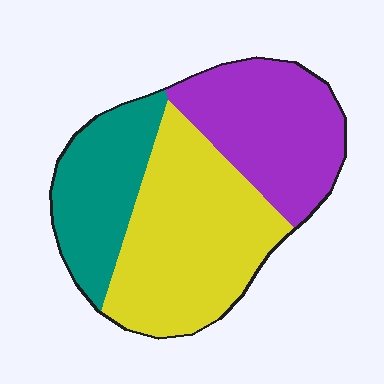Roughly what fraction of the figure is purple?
Purple takes up between a quarter and a half of the figure.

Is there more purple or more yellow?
Yellow.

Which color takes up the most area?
Yellow, at roughly 45%.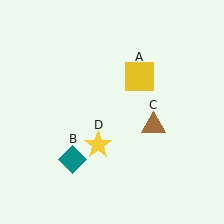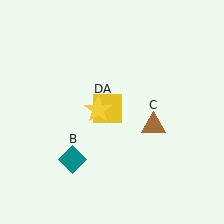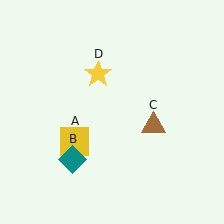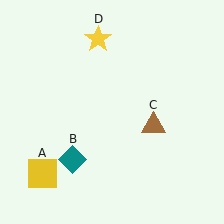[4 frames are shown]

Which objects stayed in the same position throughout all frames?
Teal diamond (object B) and brown triangle (object C) remained stationary.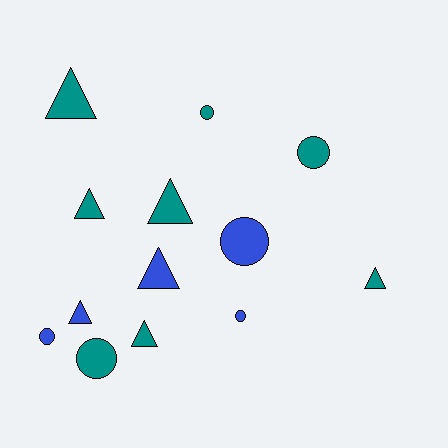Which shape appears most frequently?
Triangle, with 7 objects.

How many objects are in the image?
There are 13 objects.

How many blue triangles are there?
There are 2 blue triangles.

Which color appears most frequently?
Teal, with 8 objects.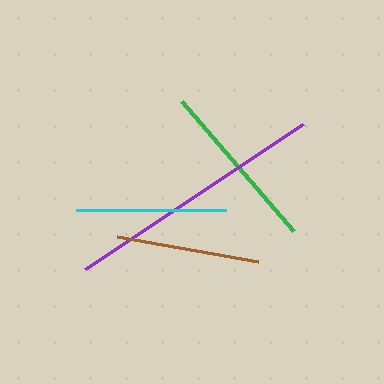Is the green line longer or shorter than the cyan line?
The green line is longer than the cyan line.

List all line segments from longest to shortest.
From longest to shortest: purple, green, cyan, brown.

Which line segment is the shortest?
The brown line is the shortest at approximately 144 pixels.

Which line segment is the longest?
The purple line is the longest at approximately 262 pixels.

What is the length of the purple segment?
The purple segment is approximately 262 pixels long.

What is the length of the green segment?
The green segment is approximately 170 pixels long.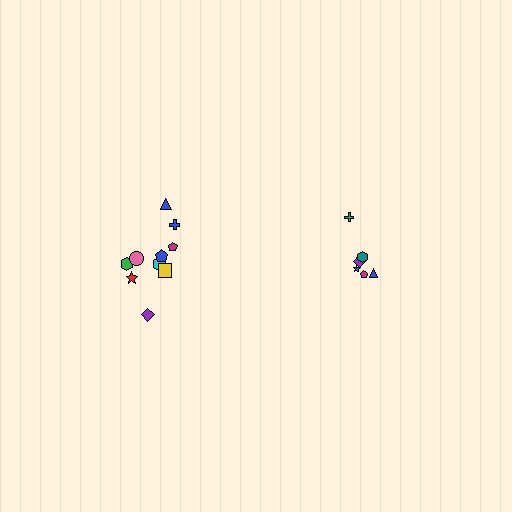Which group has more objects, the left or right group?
The left group.